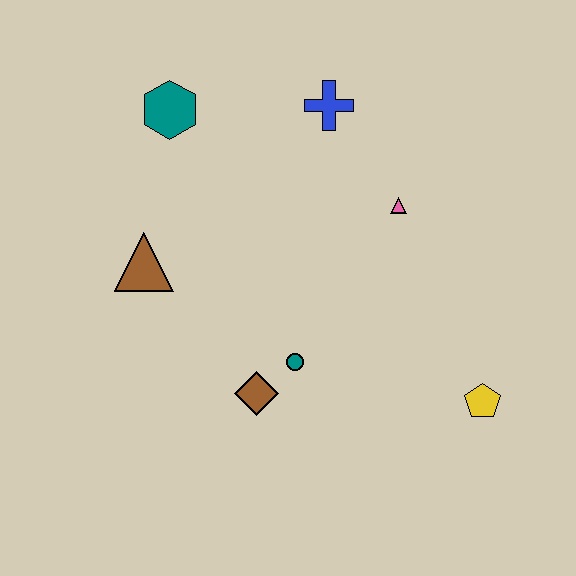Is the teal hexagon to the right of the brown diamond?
No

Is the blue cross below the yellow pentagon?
No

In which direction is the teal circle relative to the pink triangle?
The teal circle is below the pink triangle.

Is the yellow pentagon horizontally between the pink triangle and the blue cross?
No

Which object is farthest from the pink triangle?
The brown triangle is farthest from the pink triangle.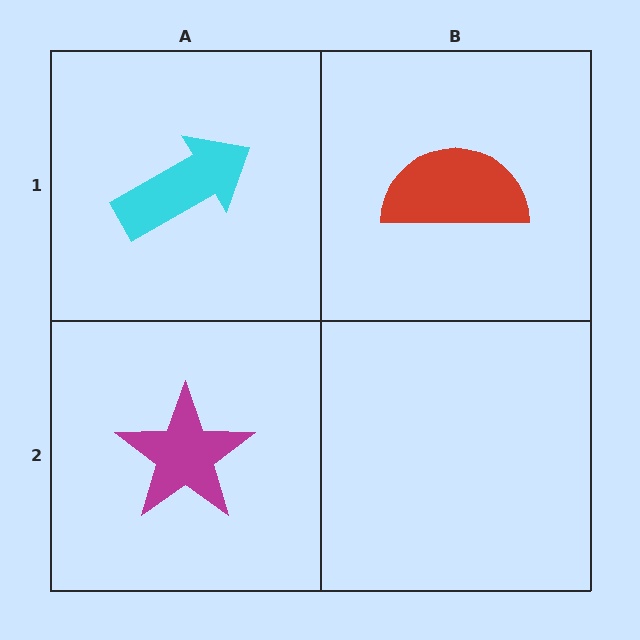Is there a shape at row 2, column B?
No, that cell is empty.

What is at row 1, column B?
A red semicircle.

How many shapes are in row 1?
2 shapes.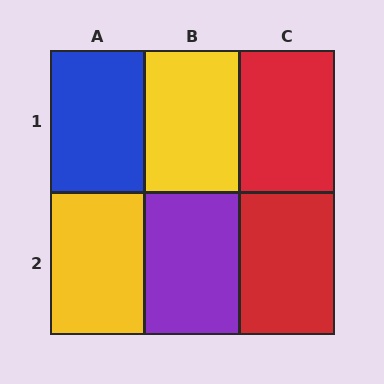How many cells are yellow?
2 cells are yellow.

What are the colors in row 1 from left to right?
Blue, yellow, red.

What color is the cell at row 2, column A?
Yellow.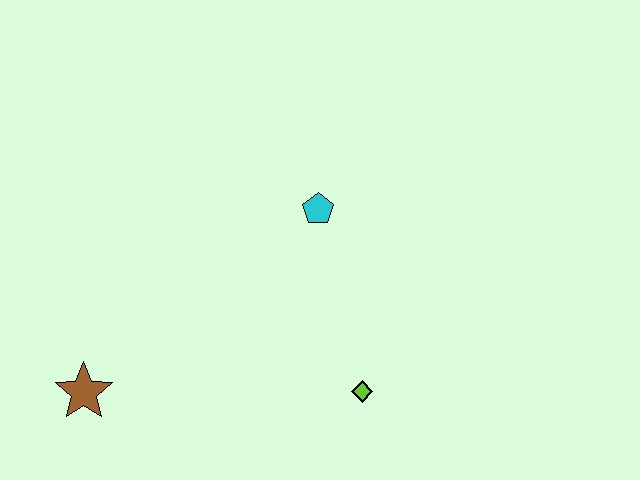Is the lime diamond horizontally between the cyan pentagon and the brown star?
No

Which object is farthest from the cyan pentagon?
The brown star is farthest from the cyan pentagon.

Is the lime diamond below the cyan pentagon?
Yes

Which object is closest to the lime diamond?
The cyan pentagon is closest to the lime diamond.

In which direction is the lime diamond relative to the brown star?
The lime diamond is to the right of the brown star.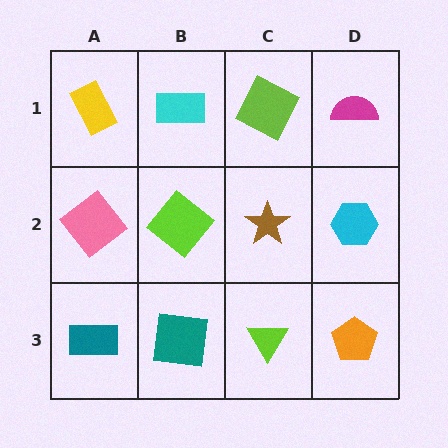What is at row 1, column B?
A cyan rectangle.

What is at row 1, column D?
A magenta semicircle.